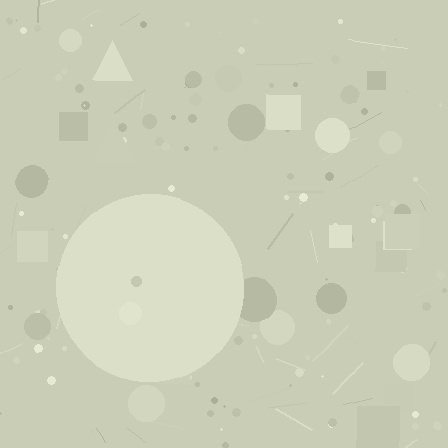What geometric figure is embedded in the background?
A circle is embedded in the background.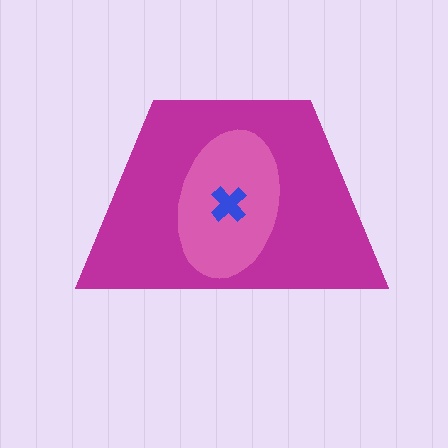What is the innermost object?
The blue cross.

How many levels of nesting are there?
3.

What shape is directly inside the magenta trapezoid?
The pink ellipse.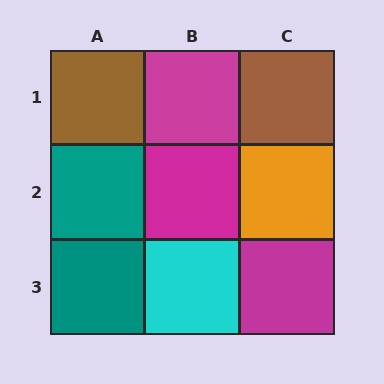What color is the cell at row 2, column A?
Teal.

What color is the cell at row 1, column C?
Brown.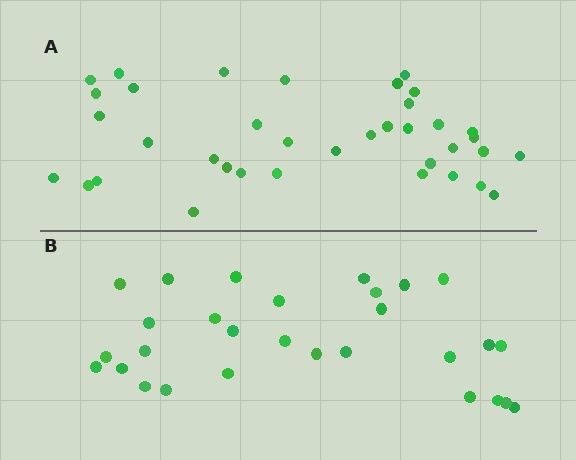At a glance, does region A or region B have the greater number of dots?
Region A (the top region) has more dots.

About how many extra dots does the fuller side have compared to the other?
Region A has roughly 8 or so more dots than region B.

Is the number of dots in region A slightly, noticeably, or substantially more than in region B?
Region A has noticeably more, but not dramatically so. The ratio is roughly 1.3 to 1.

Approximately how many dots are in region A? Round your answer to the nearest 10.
About 40 dots. (The exact count is 37, which rounds to 40.)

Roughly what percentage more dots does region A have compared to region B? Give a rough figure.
About 30% more.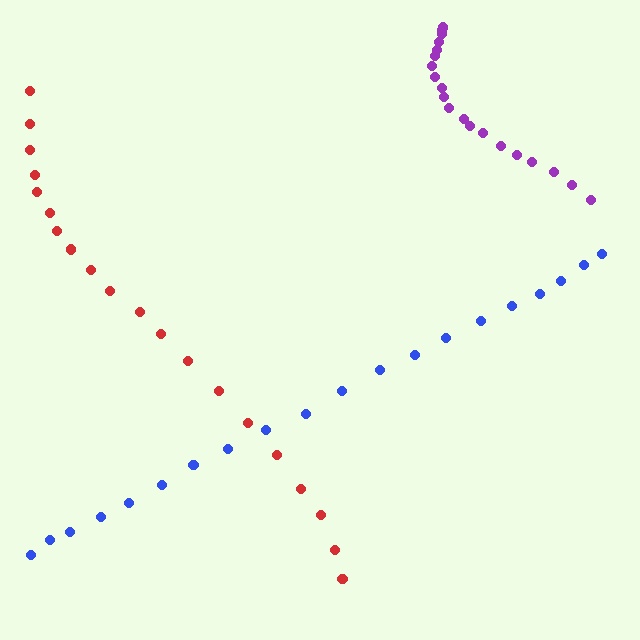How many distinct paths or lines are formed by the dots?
There are 3 distinct paths.